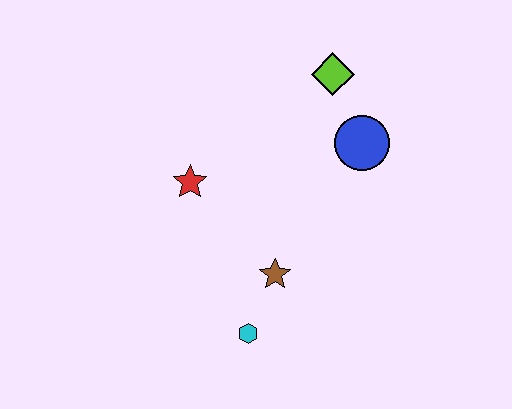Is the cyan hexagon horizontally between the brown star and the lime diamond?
No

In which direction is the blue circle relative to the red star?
The blue circle is to the right of the red star.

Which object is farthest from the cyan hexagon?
The lime diamond is farthest from the cyan hexagon.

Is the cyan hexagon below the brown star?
Yes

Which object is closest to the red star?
The brown star is closest to the red star.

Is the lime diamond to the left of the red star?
No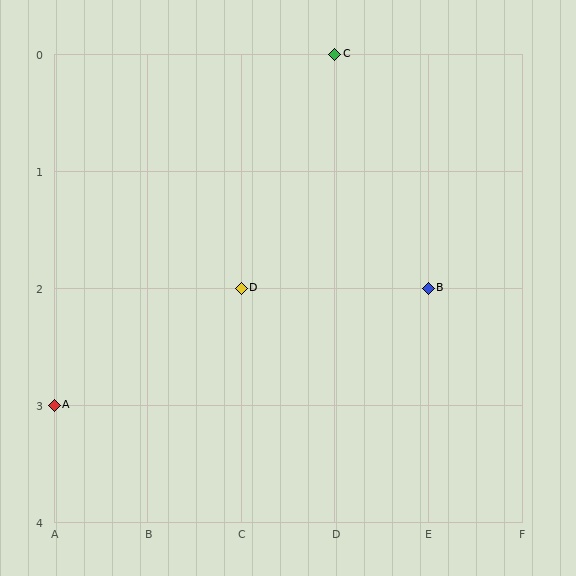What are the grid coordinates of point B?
Point B is at grid coordinates (E, 2).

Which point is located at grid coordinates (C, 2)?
Point D is at (C, 2).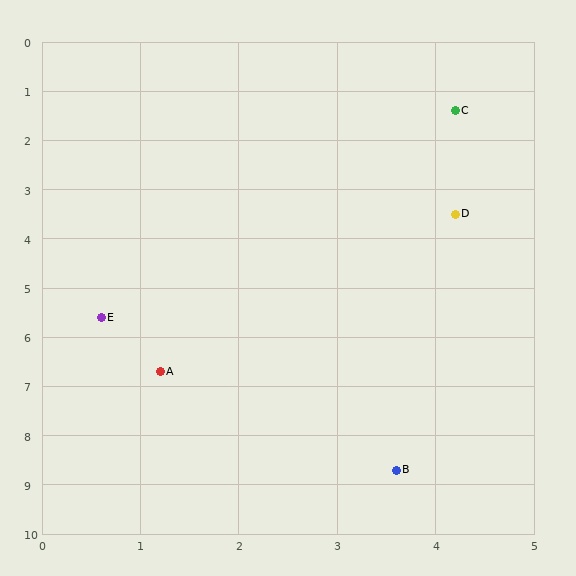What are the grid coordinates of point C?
Point C is at approximately (4.2, 1.4).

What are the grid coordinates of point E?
Point E is at approximately (0.6, 5.6).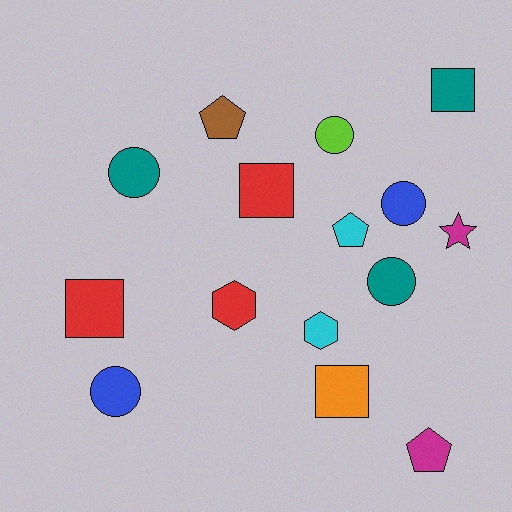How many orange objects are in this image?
There is 1 orange object.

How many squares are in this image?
There are 4 squares.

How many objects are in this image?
There are 15 objects.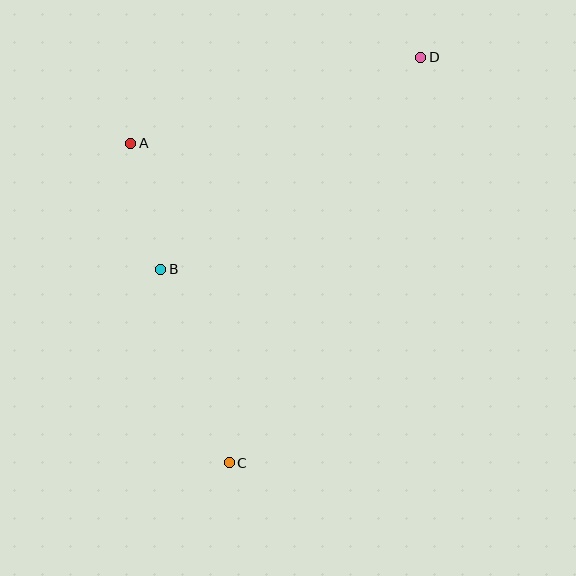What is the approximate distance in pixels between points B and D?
The distance between B and D is approximately 335 pixels.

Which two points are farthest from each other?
Points C and D are farthest from each other.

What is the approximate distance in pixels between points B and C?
The distance between B and C is approximately 205 pixels.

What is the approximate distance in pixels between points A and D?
The distance between A and D is approximately 303 pixels.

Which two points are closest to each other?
Points A and B are closest to each other.